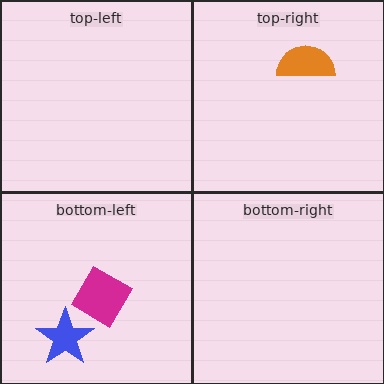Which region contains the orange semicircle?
The top-right region.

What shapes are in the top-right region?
The orange semicircle.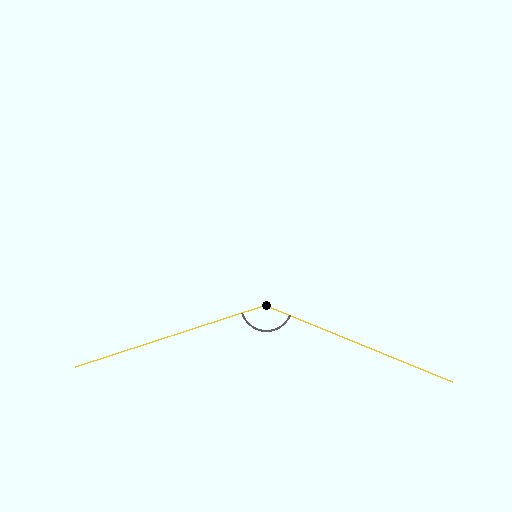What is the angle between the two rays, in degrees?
Approximately 140 degrees.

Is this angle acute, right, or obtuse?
It is obtuse.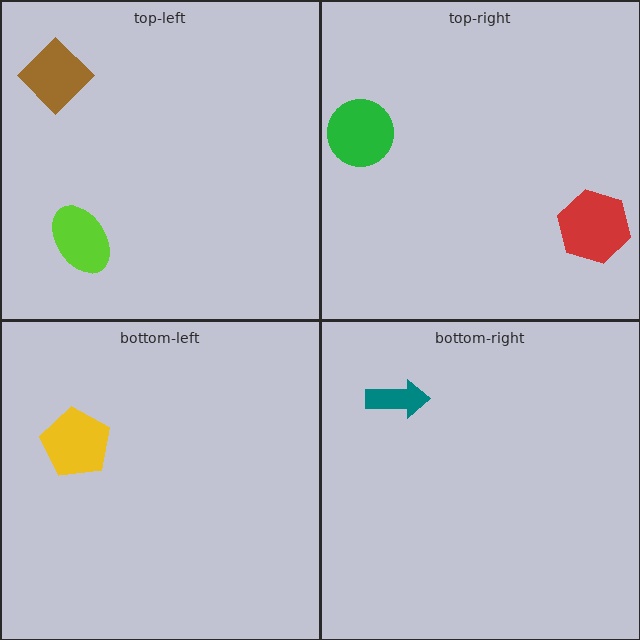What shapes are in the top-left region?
The brown diamond, the lime ellipse.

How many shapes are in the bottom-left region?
1.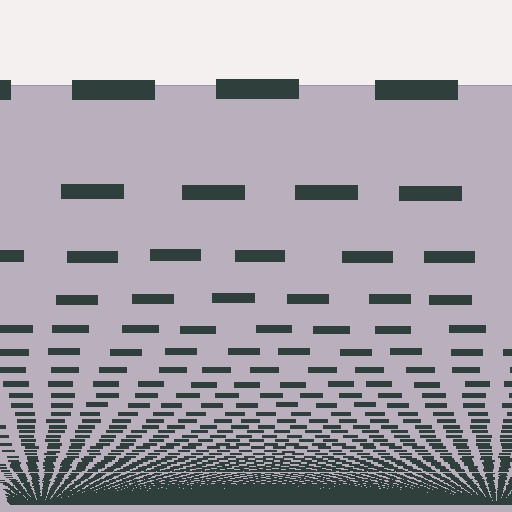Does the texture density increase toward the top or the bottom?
Density increases toward the bottom.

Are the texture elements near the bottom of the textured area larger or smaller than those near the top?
Smaller. The gradient is inverted — elements near the bottom are smaller and denser.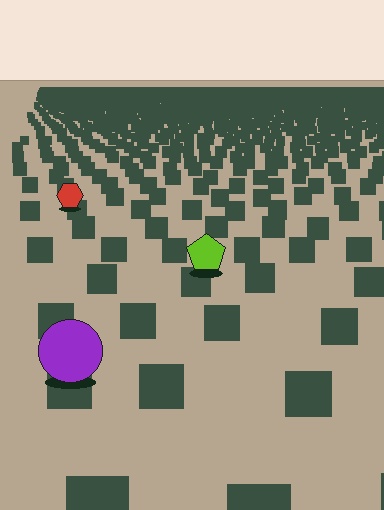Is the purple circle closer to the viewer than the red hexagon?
Yes. The purple circle is closer — you can tell from the texture gradient: the ground texture is coarser near it.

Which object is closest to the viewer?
The purple circle is closest. The texture marks near it are larger and more spread out.